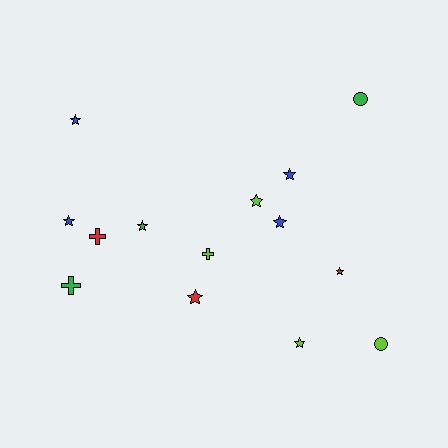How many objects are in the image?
There are 14 objects.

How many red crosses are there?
There is 1 red cross.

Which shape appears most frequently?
Star, with 9 objects.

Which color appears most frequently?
Blue, with 4 objects.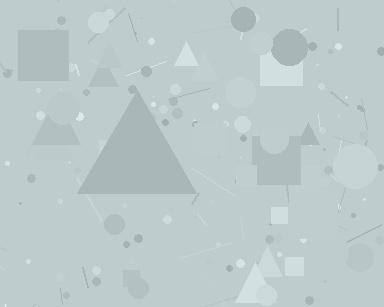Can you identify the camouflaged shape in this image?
The camouflaged shape is a triangle.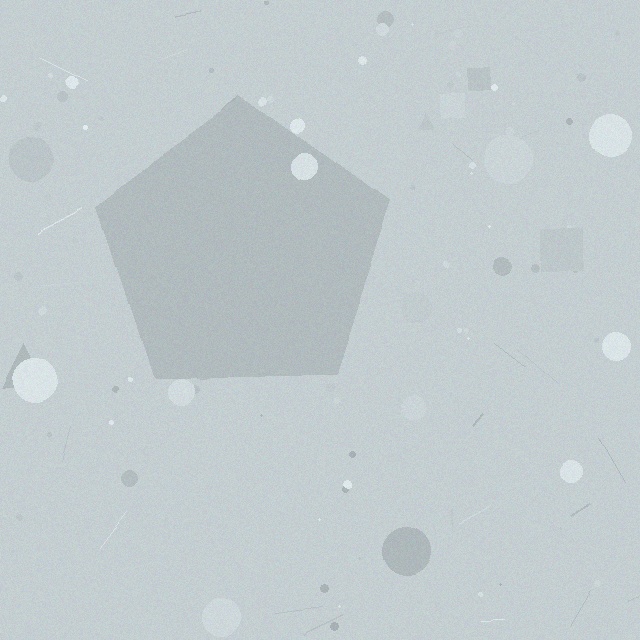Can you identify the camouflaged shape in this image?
The camouflaged shape is a pentagon.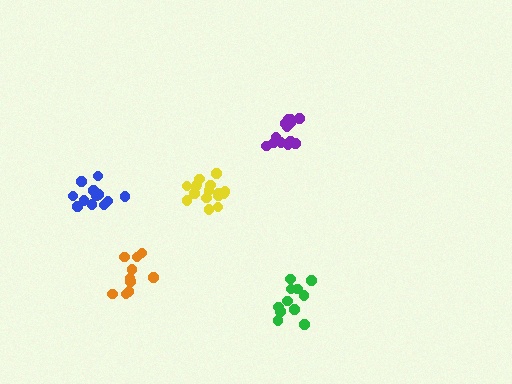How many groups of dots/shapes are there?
There are 5 groups.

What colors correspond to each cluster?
The clusters are colored: yellow, green, purple, blue, orange.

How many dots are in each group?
Group 1: 16 dots, Group 2: 11 dots, Group 3: 14 dots, Group 4: 12 dots, Group 5: 10 dots (63 total).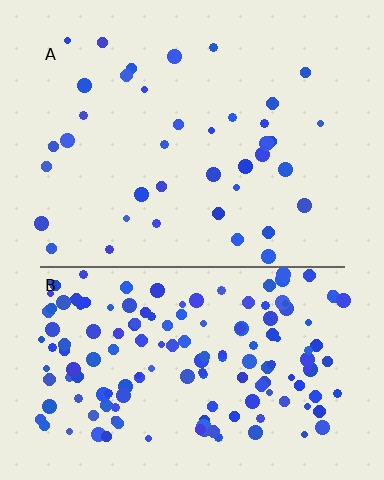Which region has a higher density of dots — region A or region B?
B (the bottom).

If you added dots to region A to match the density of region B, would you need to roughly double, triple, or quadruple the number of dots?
Approximately quadruple.